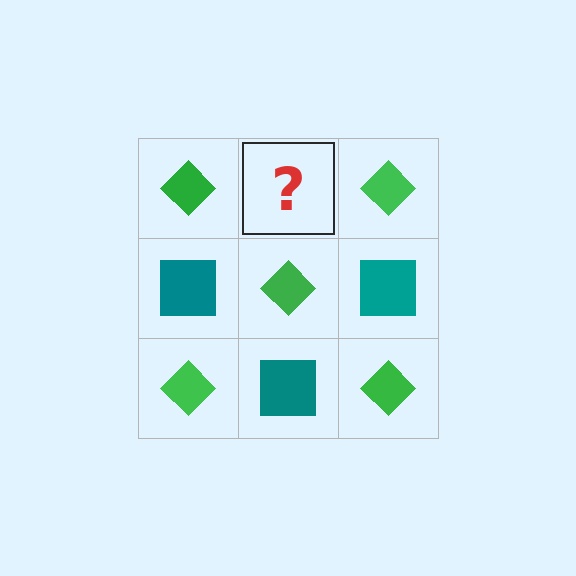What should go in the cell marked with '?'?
The missing cell should contain a teal square.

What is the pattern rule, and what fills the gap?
The rule is that it alternates green diamond and teal square in a checkerboard pattern. The gap should be filled with a teal square.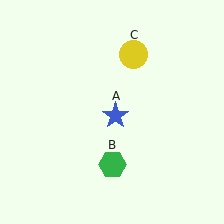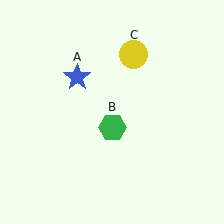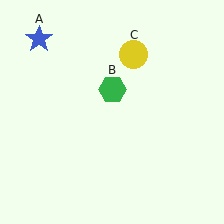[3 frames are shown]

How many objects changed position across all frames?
2 objects changed position: blue star (object A), green hexagon (object B).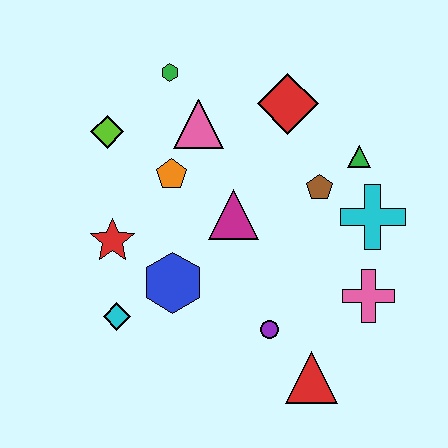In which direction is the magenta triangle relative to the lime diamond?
The magenta triangle is to the right of the lime diamond.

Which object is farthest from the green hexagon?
The red triangle is farthest from the green hexagon.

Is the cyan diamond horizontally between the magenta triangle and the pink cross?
No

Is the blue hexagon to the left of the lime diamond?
No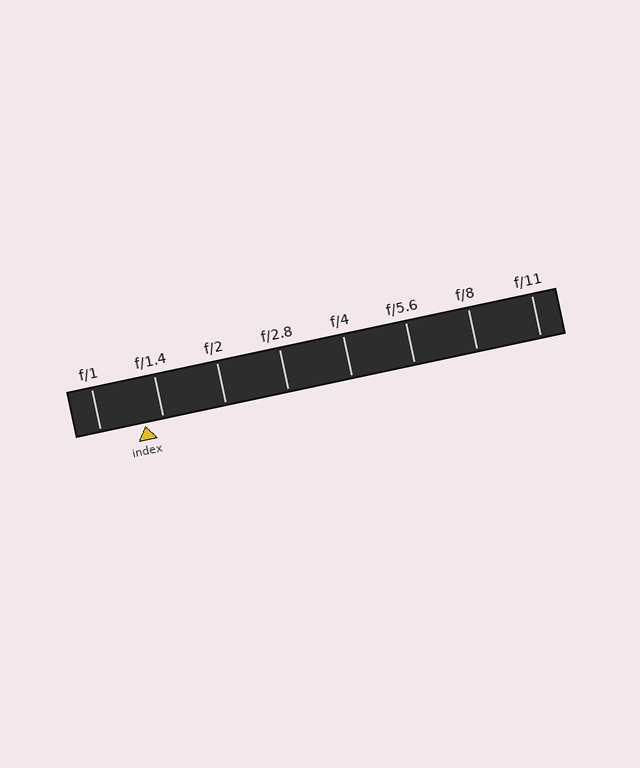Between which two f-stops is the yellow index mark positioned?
The index mark is between f/1 and f/1.4.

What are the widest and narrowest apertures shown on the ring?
The widest aperture shown is f/1 and the narrowest is f/11.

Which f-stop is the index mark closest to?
The index mark is closest to f/1.4.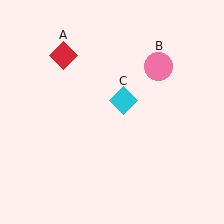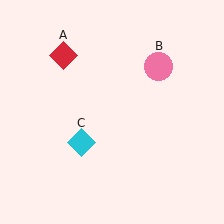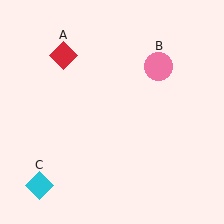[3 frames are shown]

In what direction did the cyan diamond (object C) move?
The cyan diamond (object C) moved down and to the left.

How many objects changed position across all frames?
1 object changed position: cyan diamond (object C).